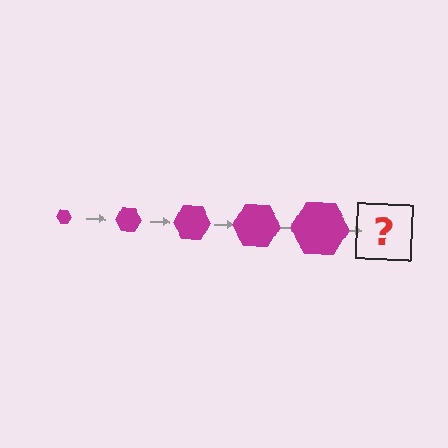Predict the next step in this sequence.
The next step is a magenta hexagon, larger than the previous one.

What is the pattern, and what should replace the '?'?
The pattern is that the hexagon gets progressively larger each step. The '?' should be a magenta hexagon, larger than the previous one.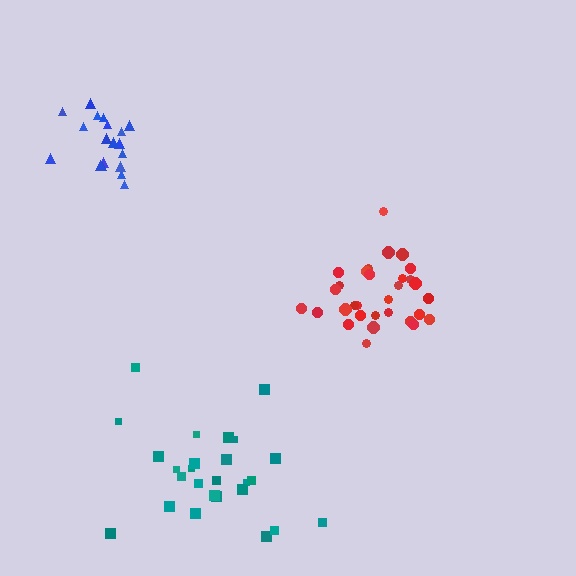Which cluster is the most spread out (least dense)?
Teal.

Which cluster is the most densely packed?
Red.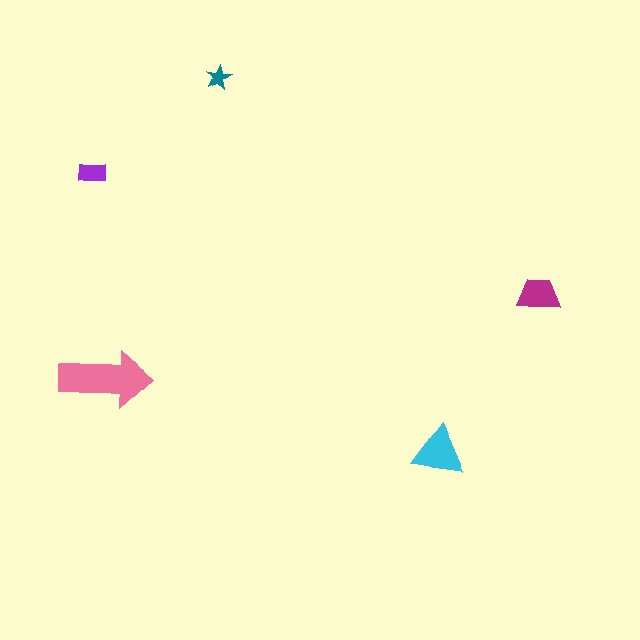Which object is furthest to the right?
The magenta trapezoid is rightmost.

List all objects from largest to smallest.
The pink arrow, the cyan triangle, the magenta trapezoid, the purple rectangle, the teal star.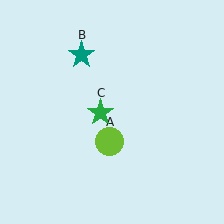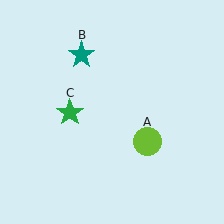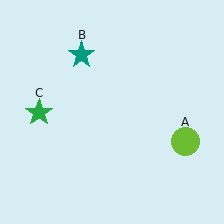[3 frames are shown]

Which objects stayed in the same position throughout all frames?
Teal star (object B) remained stationary.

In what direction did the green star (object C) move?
The green star (object C) moved left.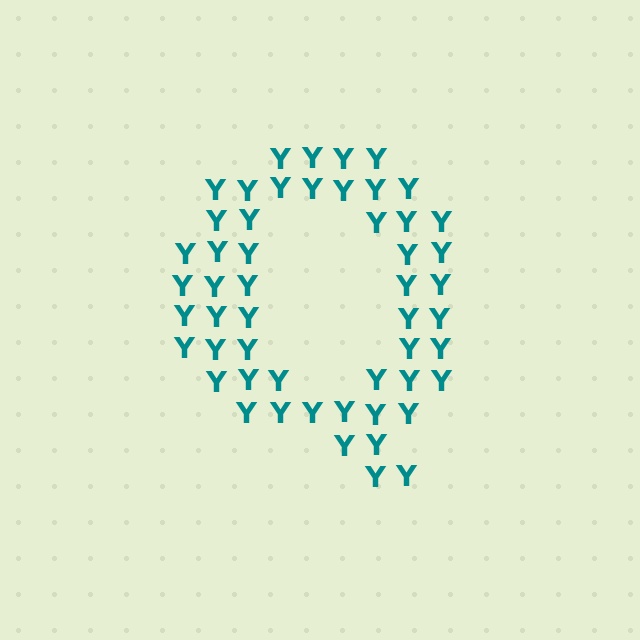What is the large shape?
The large shape is the letter Q.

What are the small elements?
The small elements are letter Y's.